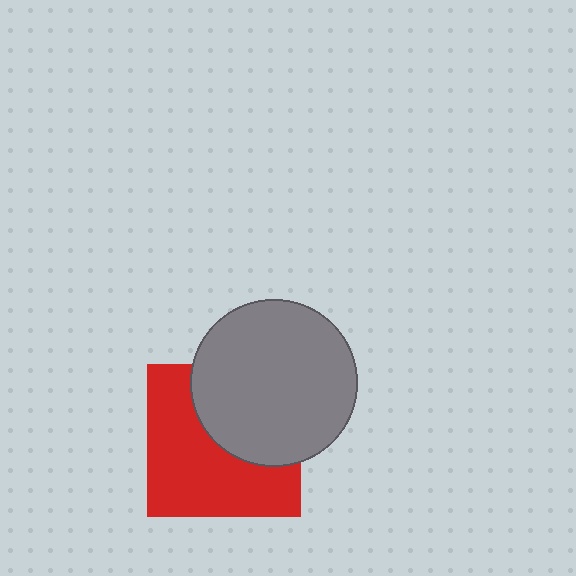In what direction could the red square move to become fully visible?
The red square could move toward the lower-left. That would shift it out from behind the gray circle entirely.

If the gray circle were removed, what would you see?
You would see the complete red square.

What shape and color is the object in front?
The object in front is a gray circle.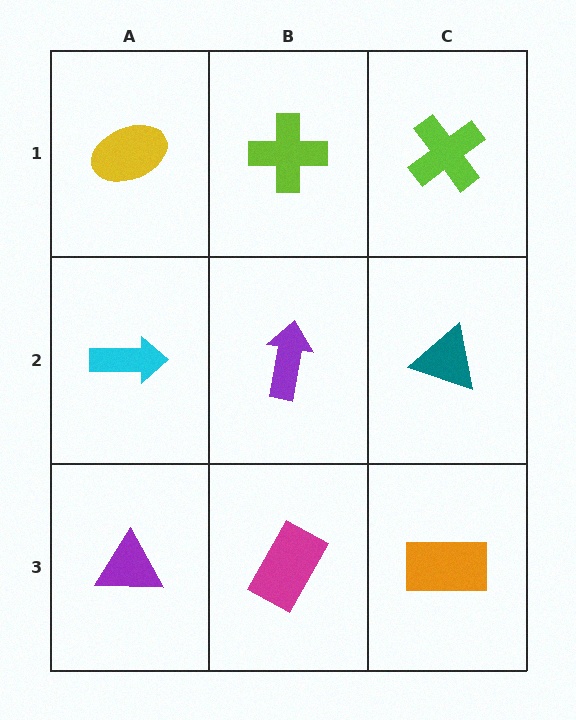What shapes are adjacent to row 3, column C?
A teal triangle (row 2, column C), a magenta rectangle (row 3, column B).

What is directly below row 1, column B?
A purple arrow.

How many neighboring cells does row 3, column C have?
2.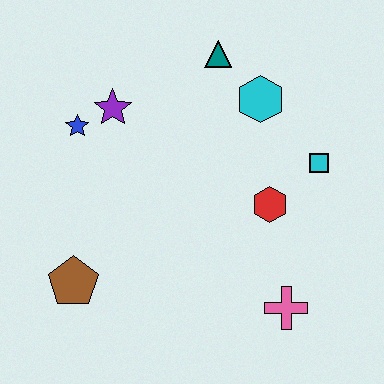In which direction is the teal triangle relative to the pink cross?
The teal triangle is above the pink cross.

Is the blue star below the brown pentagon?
No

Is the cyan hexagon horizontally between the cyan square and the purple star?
Yes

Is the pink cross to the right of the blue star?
Yes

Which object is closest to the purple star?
The blue star is closest to the purple star.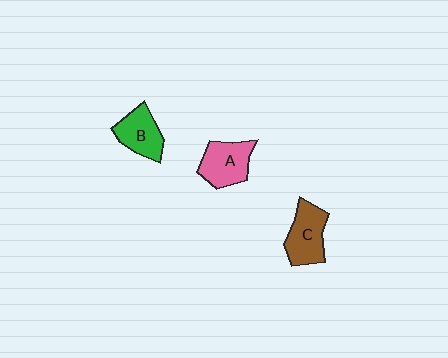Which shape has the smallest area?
Shape B (green).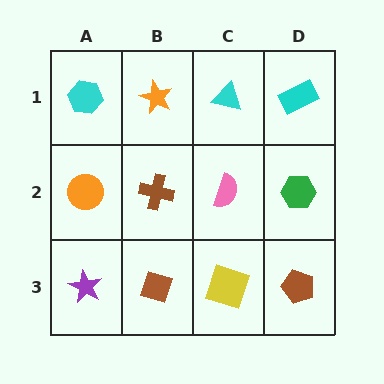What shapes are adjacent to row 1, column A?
An orange circle (row 2, column A), an orange star (row 1, column B).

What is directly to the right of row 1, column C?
A cyan rectangle.